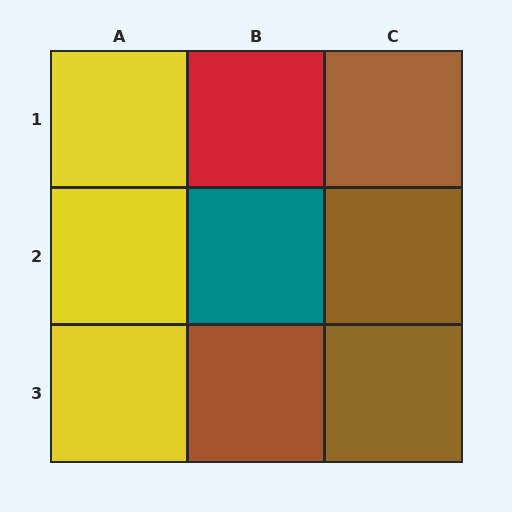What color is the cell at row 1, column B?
Red.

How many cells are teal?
1 cell is teal.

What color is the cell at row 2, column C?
Brown.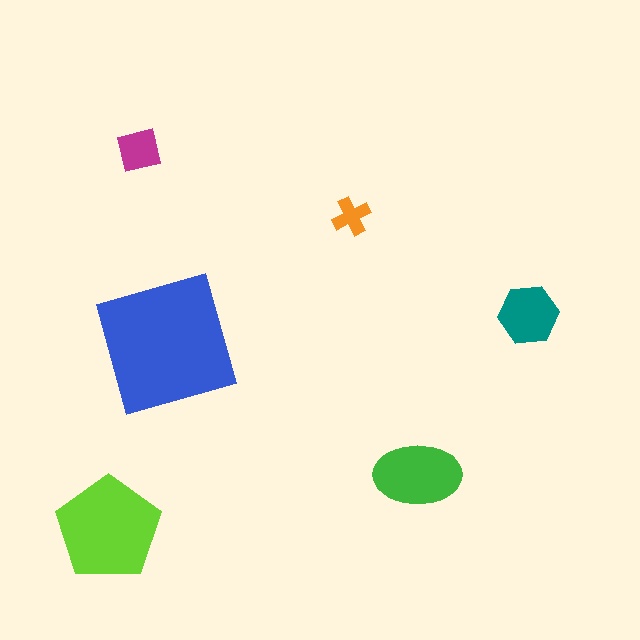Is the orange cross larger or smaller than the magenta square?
Smaller.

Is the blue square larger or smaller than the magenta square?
Larger.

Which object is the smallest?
The orange cross.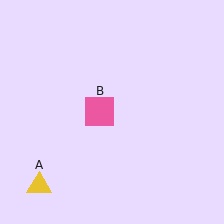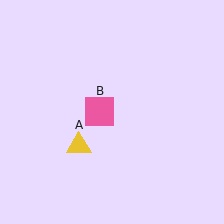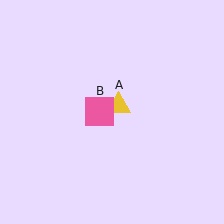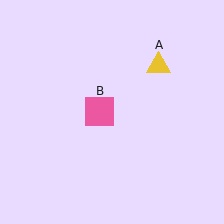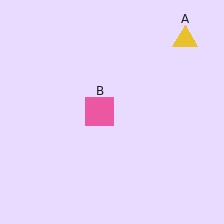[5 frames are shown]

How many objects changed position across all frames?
1 object changed position: yellow triangle (object A).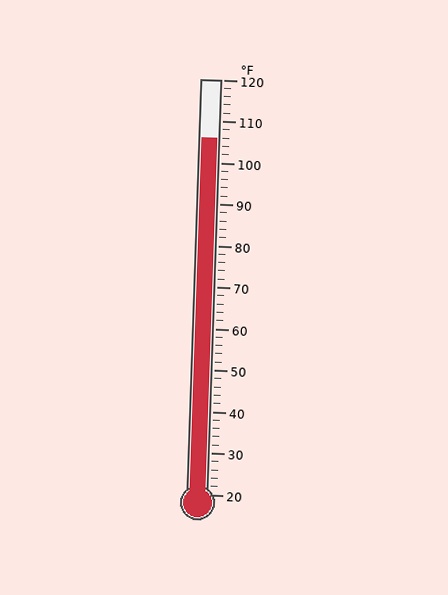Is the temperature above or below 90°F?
The temperature is above 90°F.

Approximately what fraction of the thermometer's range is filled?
The thermometer is filled to approximately 85% of its range.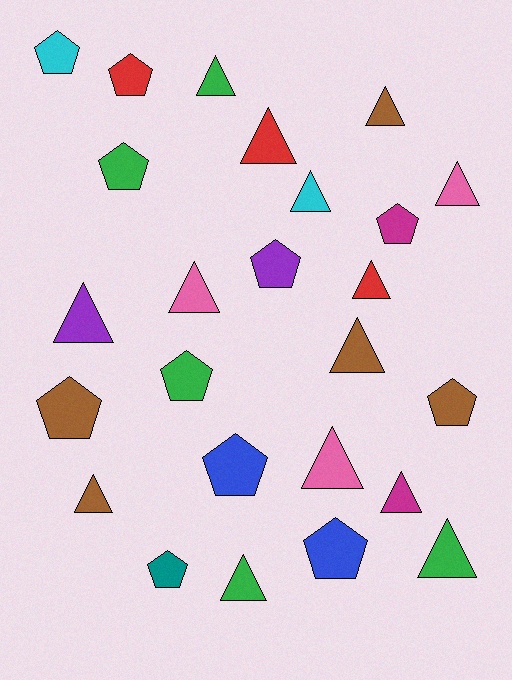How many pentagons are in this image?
There are 11 pentagons.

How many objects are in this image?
There are 25 objects.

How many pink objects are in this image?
There are 3 pink objects.